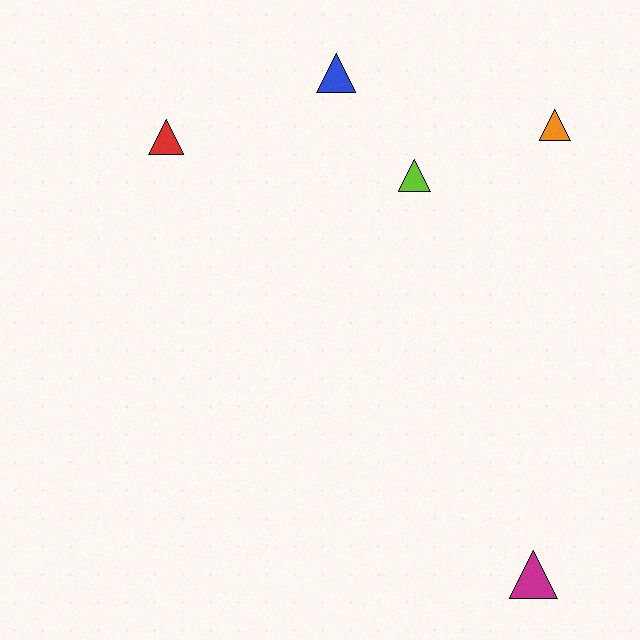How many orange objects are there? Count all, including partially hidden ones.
There is 1 orange object.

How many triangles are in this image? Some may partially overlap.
There are 5 triangles.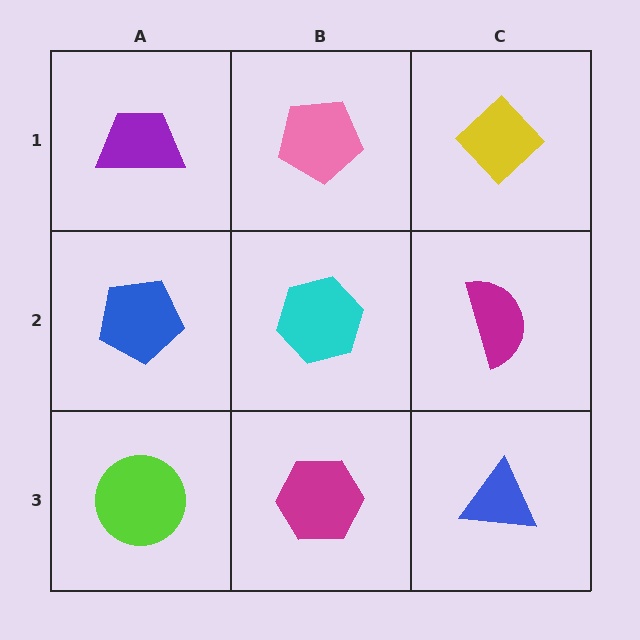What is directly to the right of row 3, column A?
A magenta hexagon.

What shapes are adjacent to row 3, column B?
A cyan hexagon (row 2, column B), a lime circle (row 3, column A), a blue triangle (row 3, column C).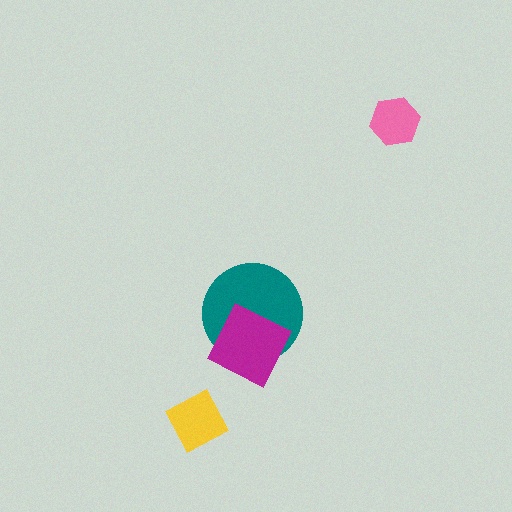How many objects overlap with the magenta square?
1 object overlaps with the magenta square.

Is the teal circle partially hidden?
Yes, it is partially covered by another shape.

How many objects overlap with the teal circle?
1 object overlaps with the teal circle.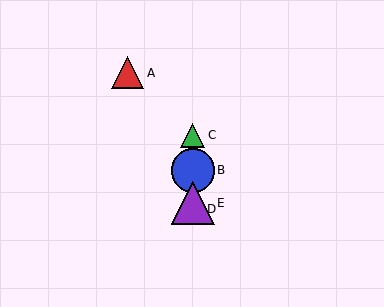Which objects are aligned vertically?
Objects B, C, D, E are aligned vertically.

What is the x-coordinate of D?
Object D is at x≈193.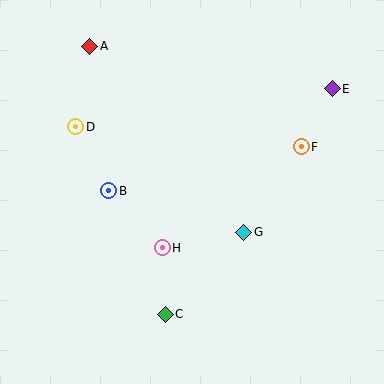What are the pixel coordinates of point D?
Point D is at (76, 127).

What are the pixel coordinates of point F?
Point F is at (301, 147).